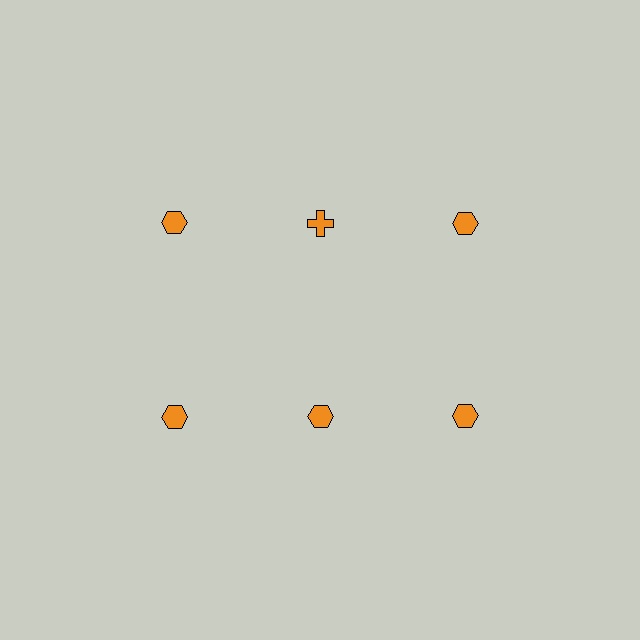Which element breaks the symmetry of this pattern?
The orange cross in the top row, second from left column breaks the symmetry. All other shapes are orange hexagons.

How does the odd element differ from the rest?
It has a different shape: cross instead of hexagon.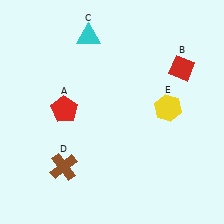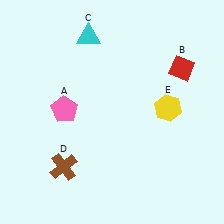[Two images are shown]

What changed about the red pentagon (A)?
In Image 1, A is red. In Image 2, it changed to pink.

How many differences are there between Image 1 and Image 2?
There is 1 difference between the two images.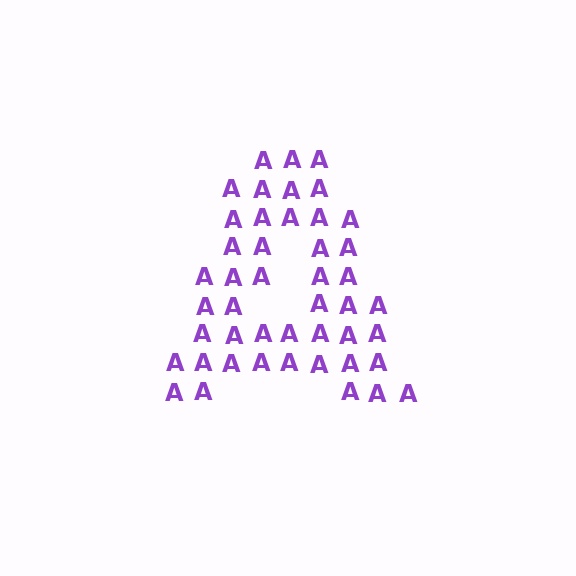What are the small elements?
The small elements are letter A's.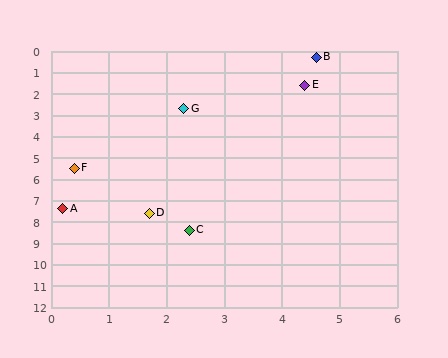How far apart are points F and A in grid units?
Points F and A are about 1.9 grid units apart.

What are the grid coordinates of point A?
Point A is at approximately (0.2, 7.4).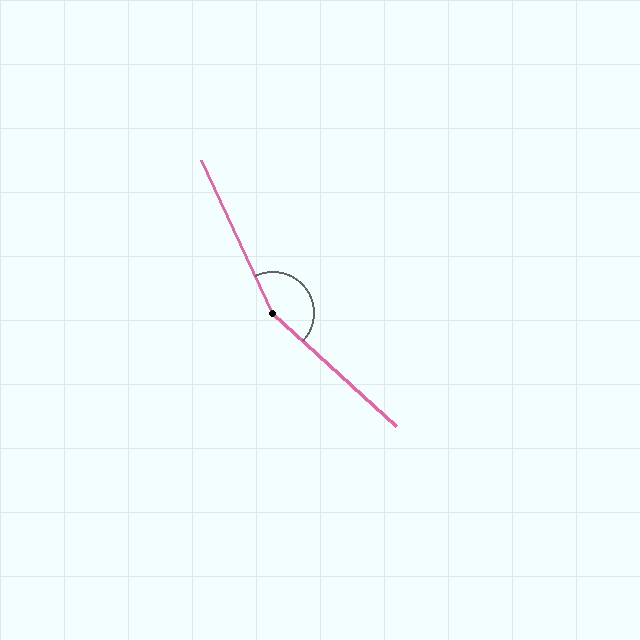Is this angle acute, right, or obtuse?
It is obtuse.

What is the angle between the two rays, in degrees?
Approximately 158 degrees.